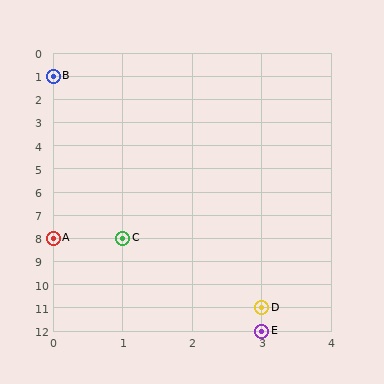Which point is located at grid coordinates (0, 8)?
Point A is at (0, 8).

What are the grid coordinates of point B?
Point B is at grid coordinates (0, 1).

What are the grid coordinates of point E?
Point E is at grid coordinates (3, 12).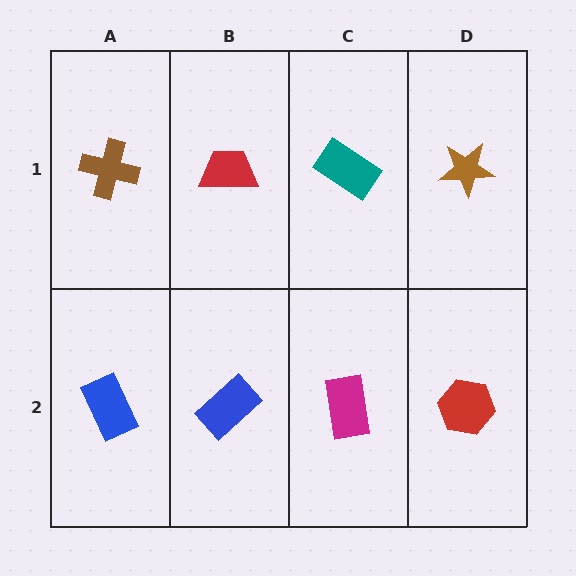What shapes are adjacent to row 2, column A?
A brown cross (row 1, column A), a blue rectangle (row 2, column B).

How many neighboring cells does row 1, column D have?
2.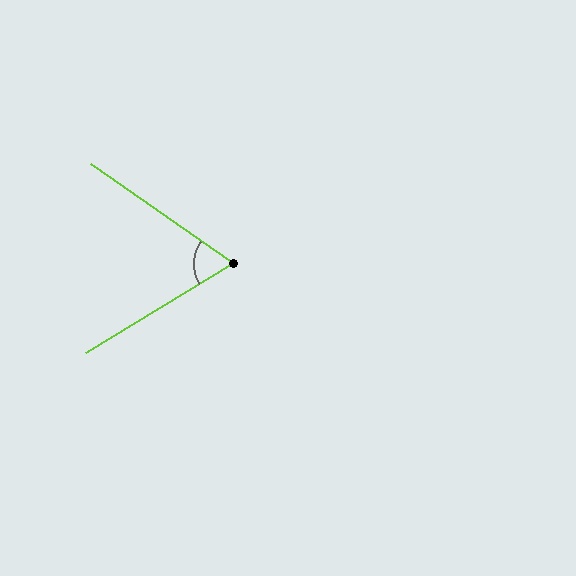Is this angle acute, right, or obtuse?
It is acute.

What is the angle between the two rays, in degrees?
Approximately 66 degrees.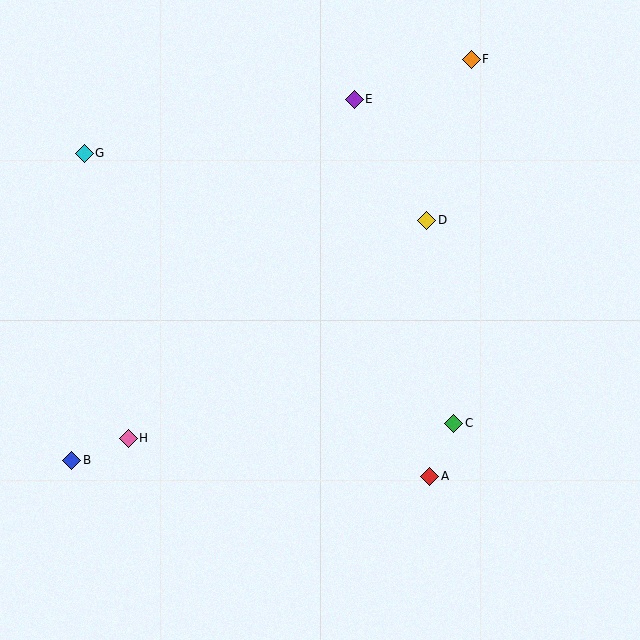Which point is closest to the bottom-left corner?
Point B is closest to the bottom-left corner.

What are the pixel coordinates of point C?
Point C is at (454, 423).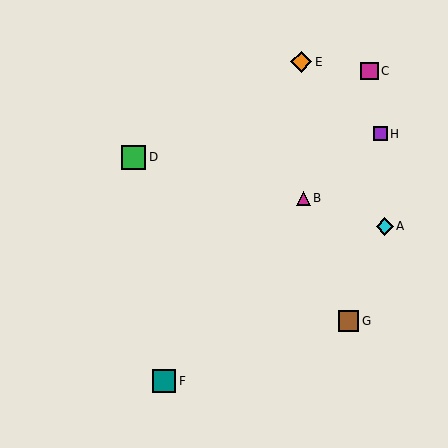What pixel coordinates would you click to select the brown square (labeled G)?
Click at (348, 321) to select the brown square G.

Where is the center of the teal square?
The center of the teal square is at (164, 381).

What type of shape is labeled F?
Shape F is a teal square.